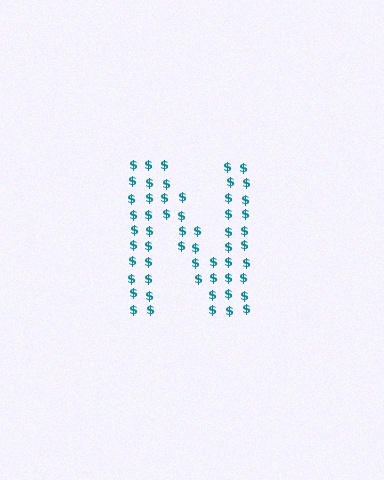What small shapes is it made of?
It is made of small dollar signs.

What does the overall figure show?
The overall figure shows the letter N.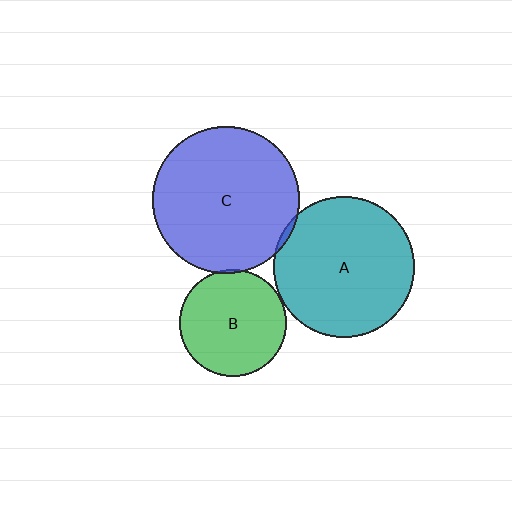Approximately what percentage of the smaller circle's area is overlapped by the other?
Approximately 5%.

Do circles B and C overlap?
Yes.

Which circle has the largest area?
Circle C (blue).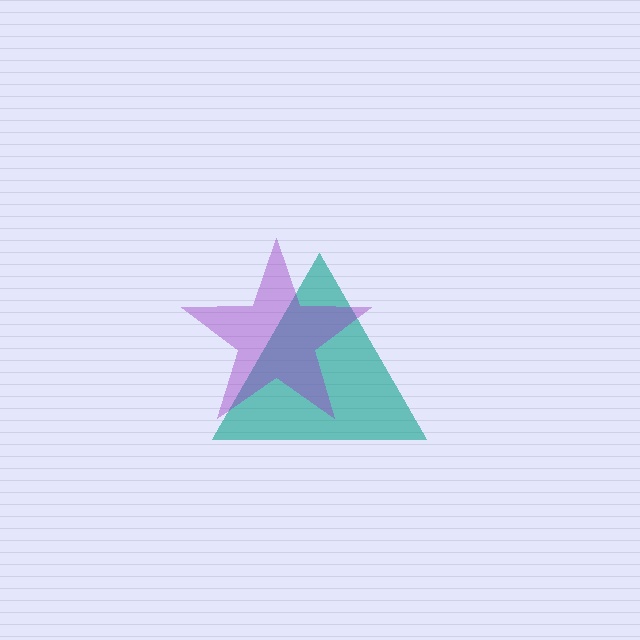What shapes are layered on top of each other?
The layered shapes are: a teal triangle, a purple star.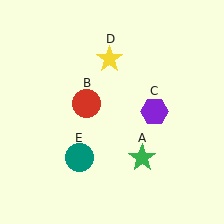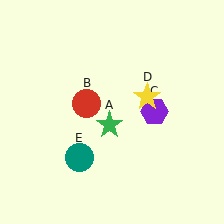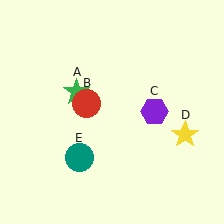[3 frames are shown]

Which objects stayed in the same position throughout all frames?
Red circle (object B) and purple hexagon (object C) and teal circle (object E) remained stationary.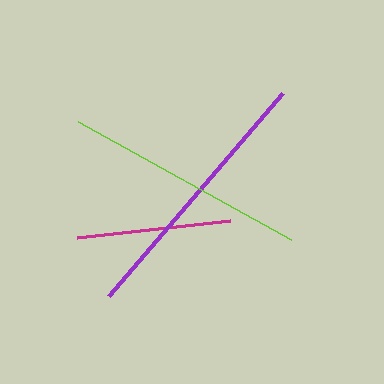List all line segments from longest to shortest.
From longest to shortest: purple, lime, magenta.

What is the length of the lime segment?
The lime segment is approximately 243 pixels long.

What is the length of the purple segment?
The purple segment is approximately 267 pixels long.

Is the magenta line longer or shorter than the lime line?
The lime line is longer than the magenta line.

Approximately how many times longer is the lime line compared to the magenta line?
The lime line is approximately 1.6 times the length of the magenta line.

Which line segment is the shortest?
The magenta line is the shortest at approximately 154 pixels.